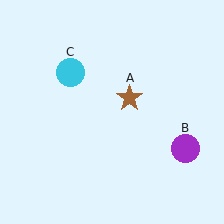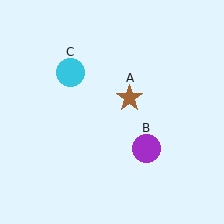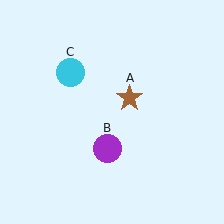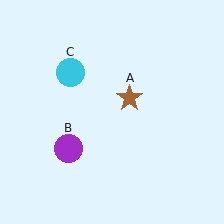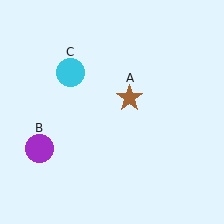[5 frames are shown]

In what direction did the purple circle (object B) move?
The purple circle (object B) moved left.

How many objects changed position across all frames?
1 object changed position: purple circle (object B).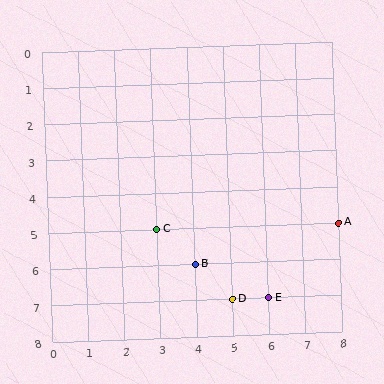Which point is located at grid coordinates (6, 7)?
Point E is at (6, 7).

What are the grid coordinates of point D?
Point D is at grid coordinates (5, 7).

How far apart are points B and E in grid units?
Points B and E are 2 columns and 1 row apart (about 2.2 grid units diagonally).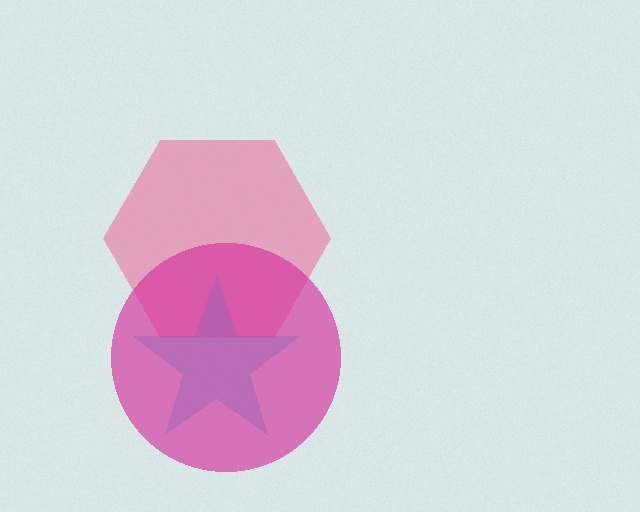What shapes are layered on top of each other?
The layered shapes are: a pink hexagon, a cyan star, a magenta circle.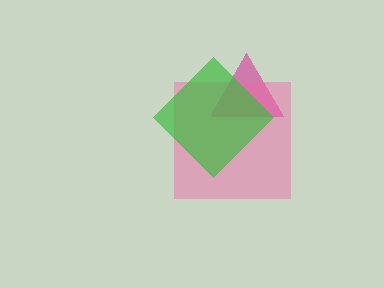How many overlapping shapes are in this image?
There are 3 overlapping shapes in the image.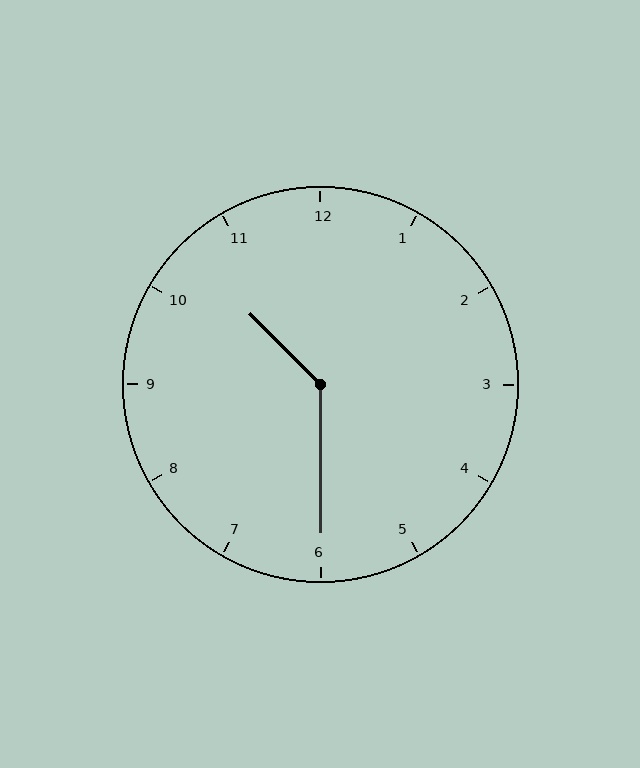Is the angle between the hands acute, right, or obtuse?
It is obtuse.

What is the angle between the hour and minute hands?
Approximately 135 degrees.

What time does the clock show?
10:30.